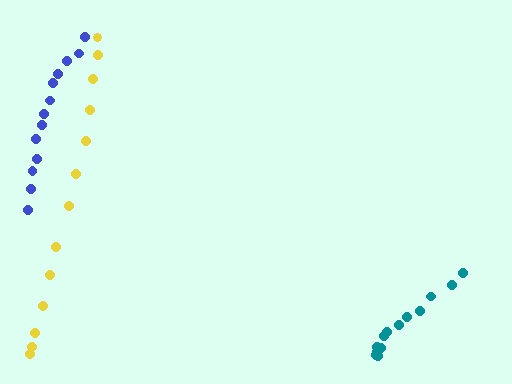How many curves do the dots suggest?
There are 3 distinct paths.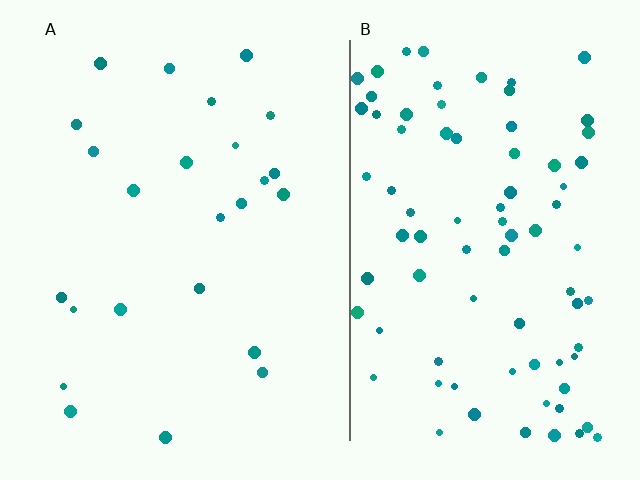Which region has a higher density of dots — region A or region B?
B (the right).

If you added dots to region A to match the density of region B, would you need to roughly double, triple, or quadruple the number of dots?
Approximately triple.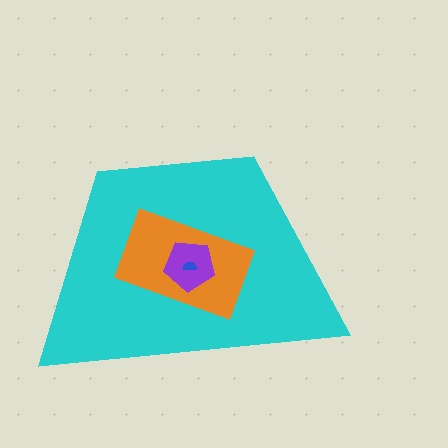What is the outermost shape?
The cyan trapezoid.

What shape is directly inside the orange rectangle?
The purple pentagon.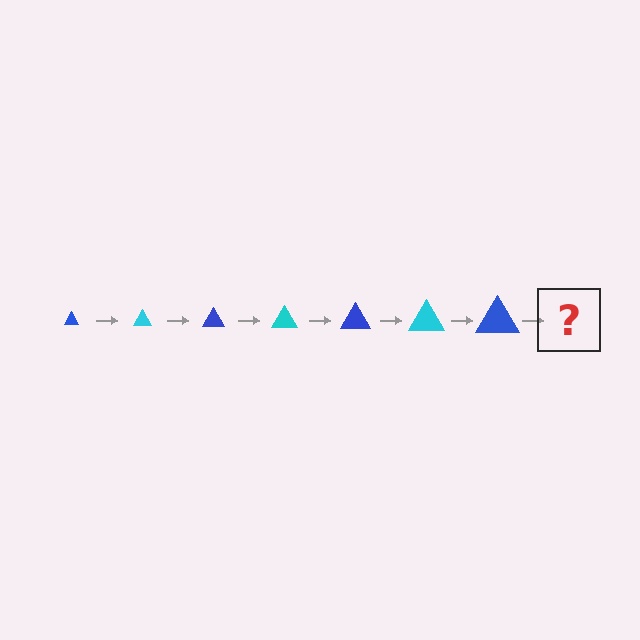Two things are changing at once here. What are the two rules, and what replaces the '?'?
The two rules are that the triangle grows larger each step and the color cycles through blue and cyan. The '?' should be a cyan triangle, larger than the previous one.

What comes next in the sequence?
The next element should be a cyan triangle, larger than the previous one.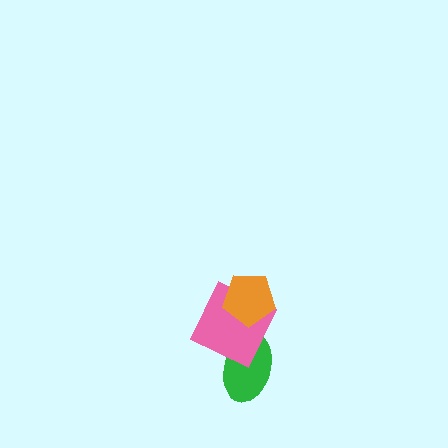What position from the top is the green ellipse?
The green ellipse is 3rd from the top.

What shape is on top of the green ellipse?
The pink square is on top of the green ellipse.